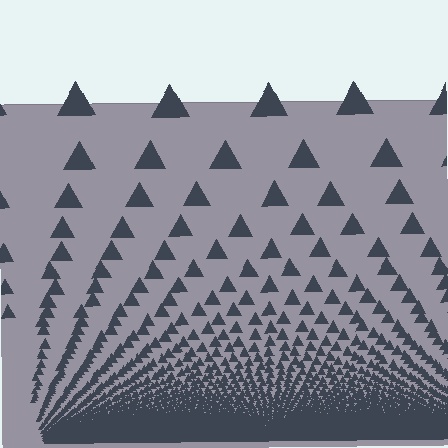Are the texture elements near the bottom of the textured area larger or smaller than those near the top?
Smaller. The gradient is inverted — elements near the bottom are smaller and denser.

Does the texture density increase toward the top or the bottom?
Density increases toward the bottom.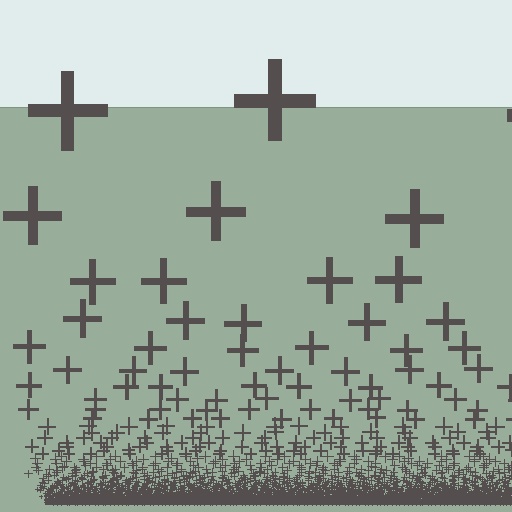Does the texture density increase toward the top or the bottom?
Density increases toward the bottom.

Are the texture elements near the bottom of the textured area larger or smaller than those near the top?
Smaller. The gradient is inverted — elements near the bottom are smaller and denser.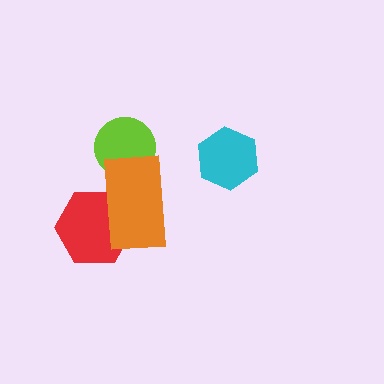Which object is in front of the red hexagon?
The orange rectangle is in front of the red hexagon.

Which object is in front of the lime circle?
The orange rectangle is in front of the lime circle.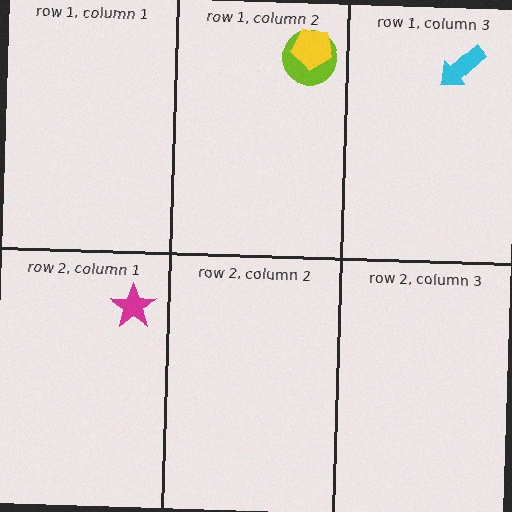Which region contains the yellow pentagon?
The row 1, column 2 region.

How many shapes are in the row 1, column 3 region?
1.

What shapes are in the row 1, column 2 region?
The lime circle, the yellow pentagon.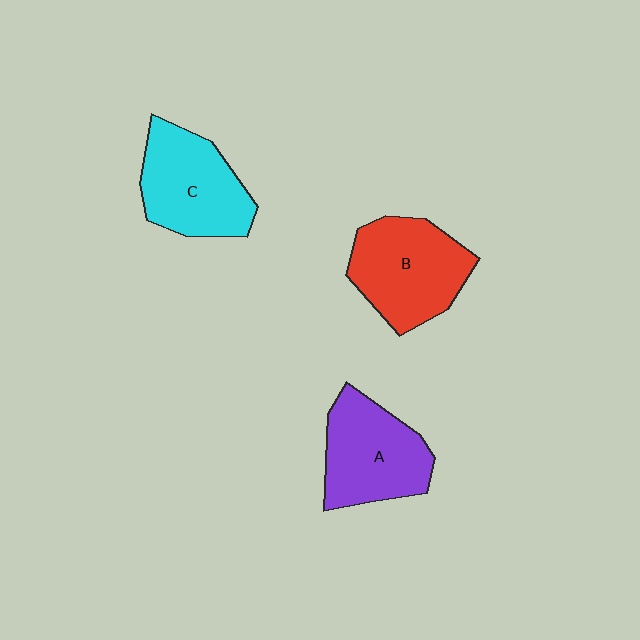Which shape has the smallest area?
Shape A (purple).